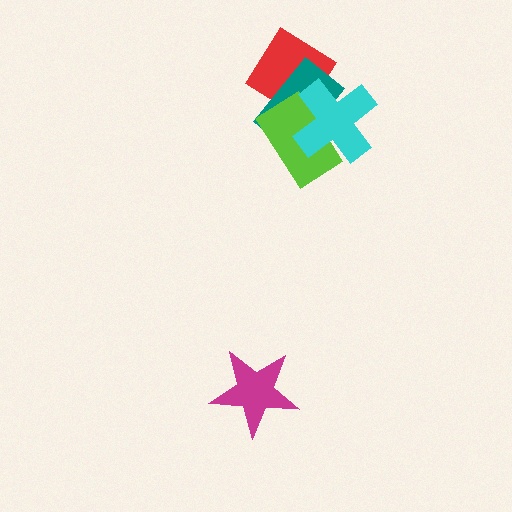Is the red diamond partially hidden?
Yes, it is partially covered by another shape.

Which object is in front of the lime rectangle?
The cyan cross is in front of the lime rectangle.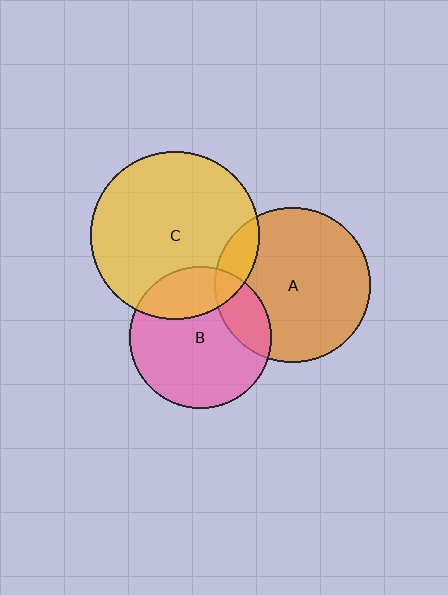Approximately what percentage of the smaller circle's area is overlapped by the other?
Approximately 10%.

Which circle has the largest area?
Circle C (yellow).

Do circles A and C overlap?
Yes.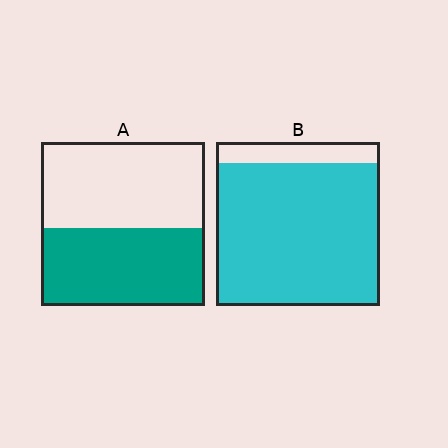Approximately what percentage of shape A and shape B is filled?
A is approximately 50% and B is approximately 85%.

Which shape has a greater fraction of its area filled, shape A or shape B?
Shape B.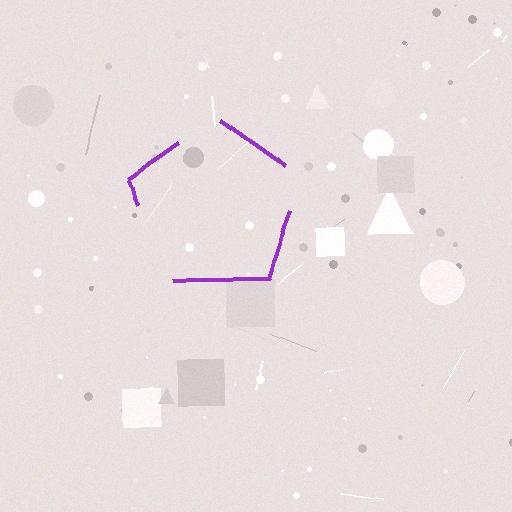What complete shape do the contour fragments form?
The contour fragments form a pentagon.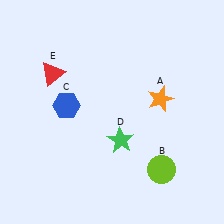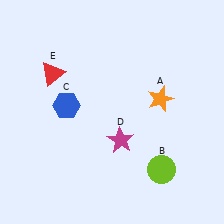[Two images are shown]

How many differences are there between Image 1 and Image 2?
There is 1 difference between the two images.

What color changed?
The star (D) changed from green in Image 1 to magenta in Image 2.